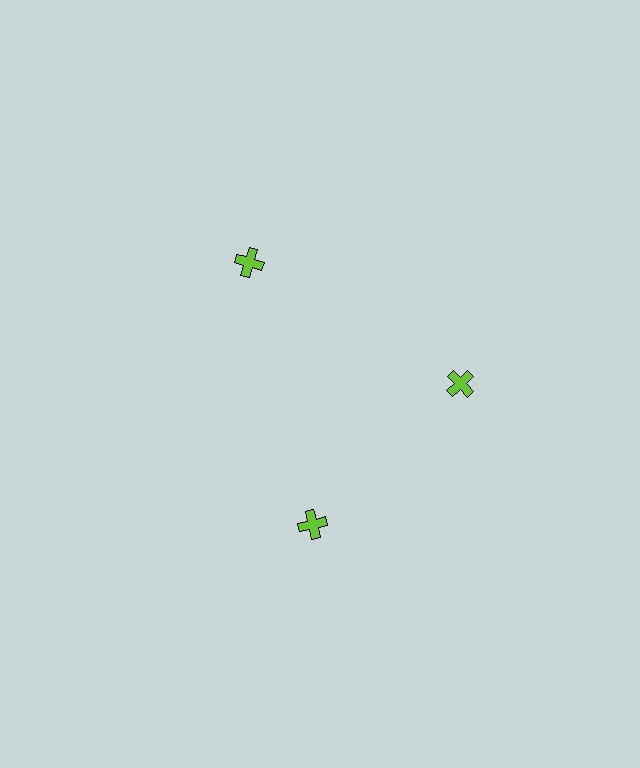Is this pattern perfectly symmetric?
No. The 3 lime crosses are arranged in a ring, but one element near the 7 o'clock position is rotated out of alignment along the ring, breaking the 3-fold rotational symmetry.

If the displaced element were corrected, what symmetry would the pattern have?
It would have 3-fold rotational symmetry — the pattern would map onto itself every 120 degrees.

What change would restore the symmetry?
The symmetry would be restored by rotating it back into even spacing with its neighbors so that all 3 crosses sit at equal angles and equal distance from the center.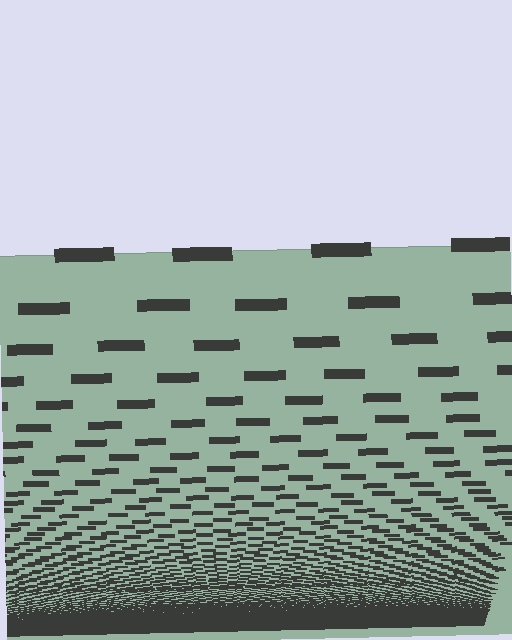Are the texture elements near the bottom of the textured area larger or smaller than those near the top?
Smaller. The gradient is inverted — elements near the bottom are smaller and denser.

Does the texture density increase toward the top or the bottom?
Density increases toward the bottom.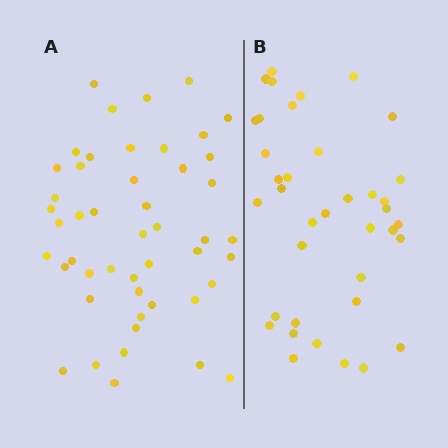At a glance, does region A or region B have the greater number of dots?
Region A (the left region) has more dots.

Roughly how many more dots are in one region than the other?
Region A has roughly 10 or so more dots than region B.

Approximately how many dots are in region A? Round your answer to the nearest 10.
About 50 dots. (The exact count is 48, which rounds to 50.)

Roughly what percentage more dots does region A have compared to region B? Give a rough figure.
About 25% more.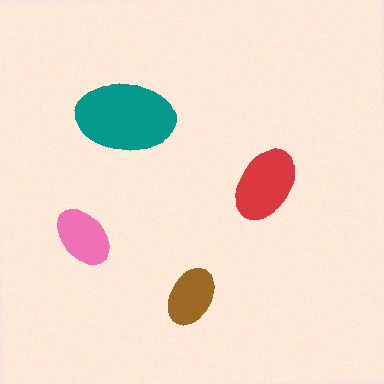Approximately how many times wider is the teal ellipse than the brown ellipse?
About 1.5 times wider.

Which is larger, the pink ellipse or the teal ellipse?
The teal one.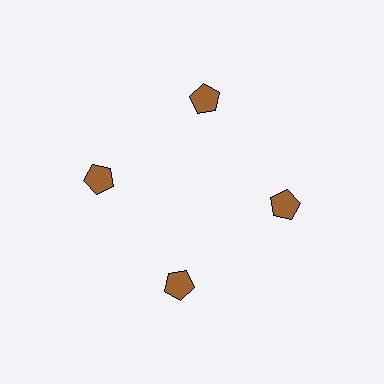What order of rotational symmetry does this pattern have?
This pattern has 4-fold rotational symmetry.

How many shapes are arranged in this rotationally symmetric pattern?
There are 4 shapes, arranged in 4 groups of 1.